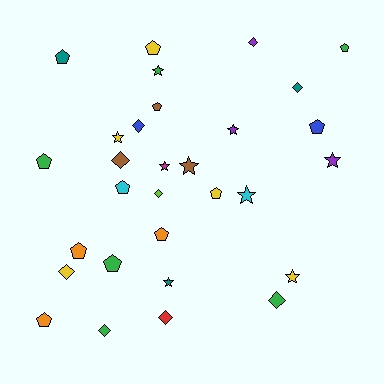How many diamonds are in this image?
There are 9 diamonds.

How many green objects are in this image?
There are 6 green objects.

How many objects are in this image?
There are 30 objects.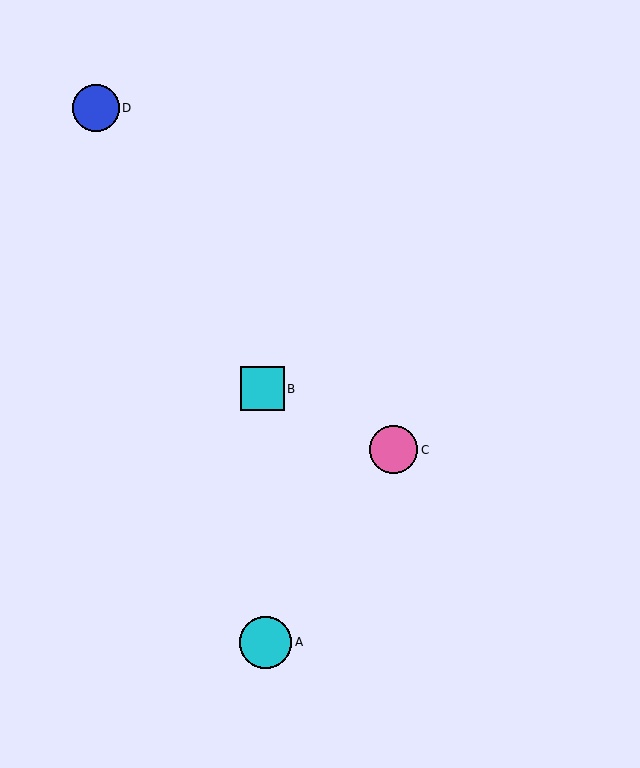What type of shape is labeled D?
Shape D is a blue circle.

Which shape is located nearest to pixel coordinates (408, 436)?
The pink circle (labeled C) at (393, 450) is nearest to that location.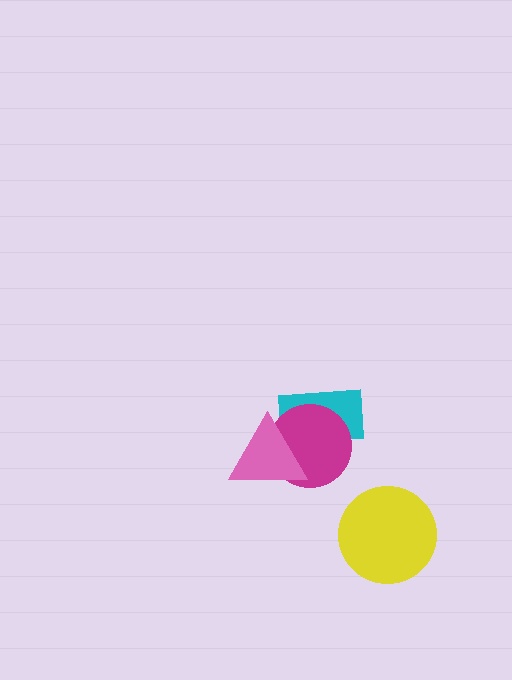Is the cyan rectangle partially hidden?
Yes, it is partially covered by another shape.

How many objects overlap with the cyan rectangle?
2 objects overlap with the cyan rectangle.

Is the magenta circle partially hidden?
Yes, it is partially covered by another shape.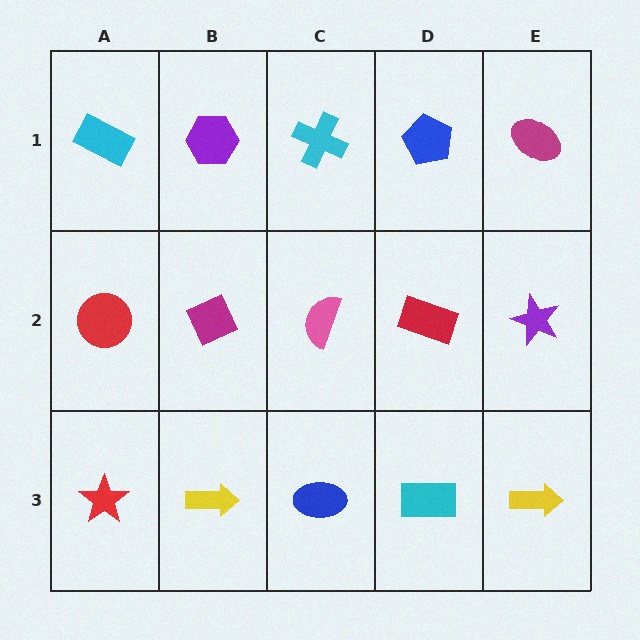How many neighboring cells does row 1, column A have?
2.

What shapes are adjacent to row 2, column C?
A cyan cross (row 1, column C), a blue ellipse (row 3, column C), a magenta diamond (row 2, column B), a red rectangle (row 2, column D).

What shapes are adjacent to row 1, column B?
A magenta diamond (row 2, column B), a cyan rectangle (row 1, column A), a cyan cross (row 1, column C).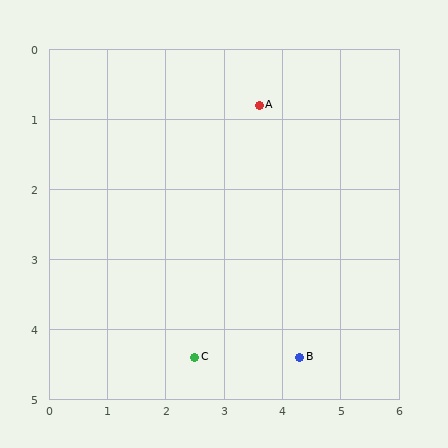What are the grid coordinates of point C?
Point C is at approximately (2.5, 4.4).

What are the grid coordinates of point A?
Point A is at approximately (3.6, 0.8).